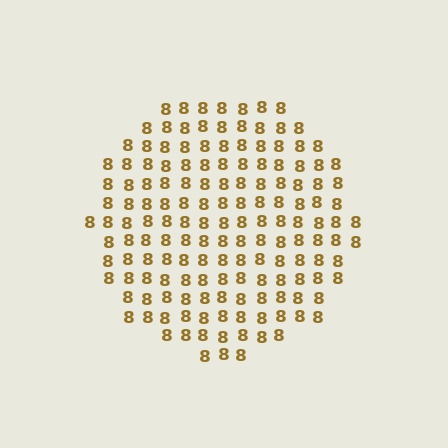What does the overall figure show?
The overall figure shows a circle.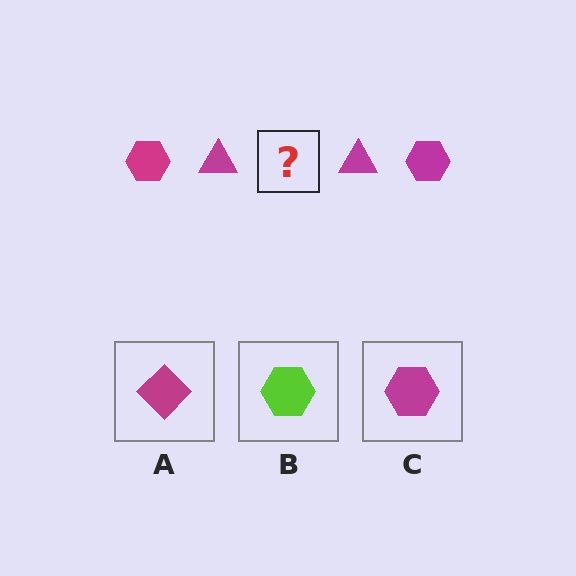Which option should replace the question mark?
Option C.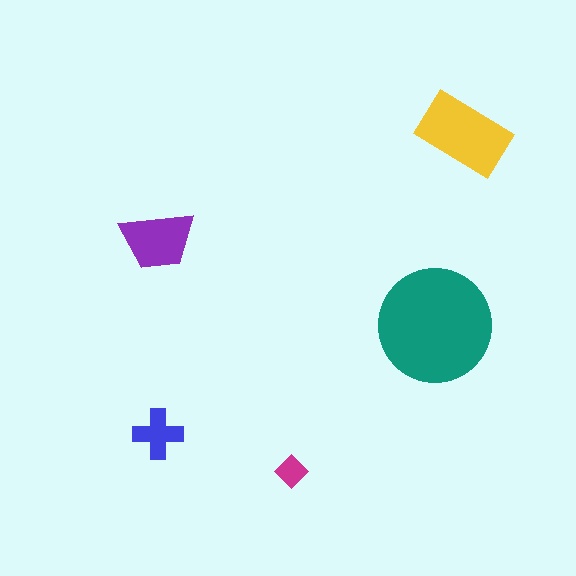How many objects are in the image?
There are 5 objects in the image.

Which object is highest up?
The yellow rectangle is topmost.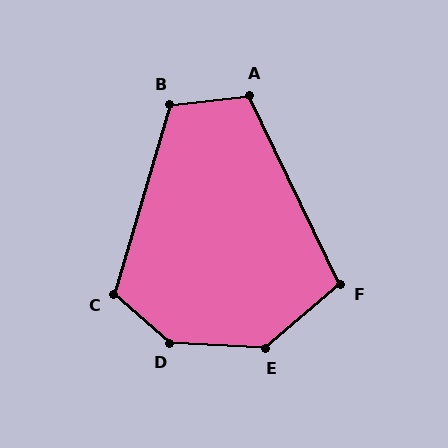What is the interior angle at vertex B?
Approximately 113 degrees (obtuse).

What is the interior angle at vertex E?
Approximately 136 degrees (obtuse).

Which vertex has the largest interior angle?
D, at approximately 142 degrees.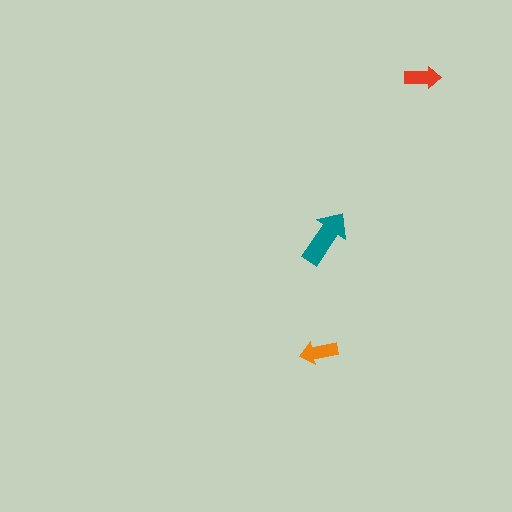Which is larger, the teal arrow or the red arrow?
The teal one.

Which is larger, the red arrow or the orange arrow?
The orange one.